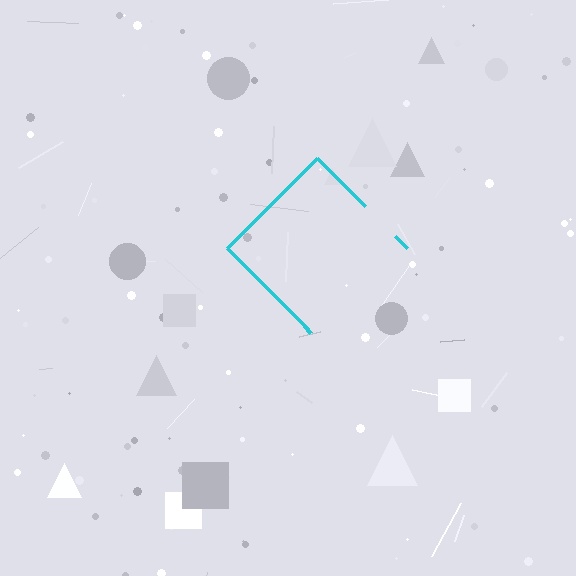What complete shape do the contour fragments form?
The contour fragments form a diamond.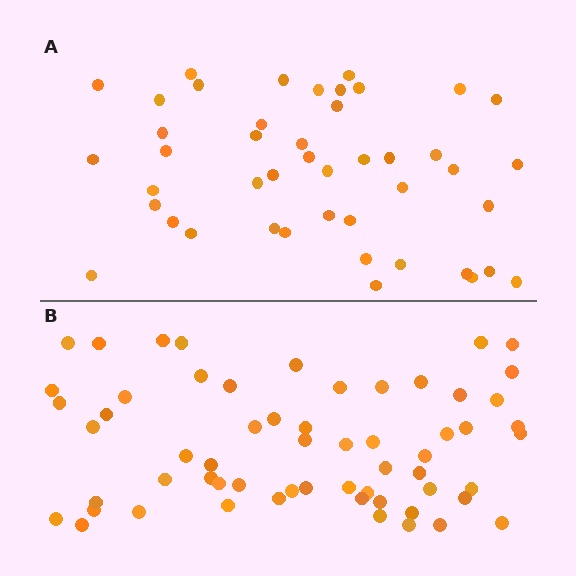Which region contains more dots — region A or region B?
Region B (the bottom region) has more dots.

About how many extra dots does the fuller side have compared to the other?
Region B has approximately 15 more dots than region A.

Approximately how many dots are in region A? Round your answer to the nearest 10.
About 40 dots. (The exact count is 45, which rounds to 40.)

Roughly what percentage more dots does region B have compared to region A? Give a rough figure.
About 35% more.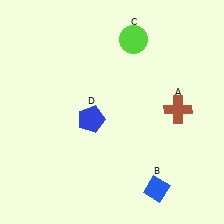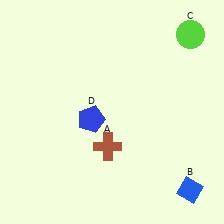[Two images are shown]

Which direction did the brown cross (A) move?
The brown cross (A) moved left.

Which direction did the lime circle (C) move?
The lime circle (C) moved right.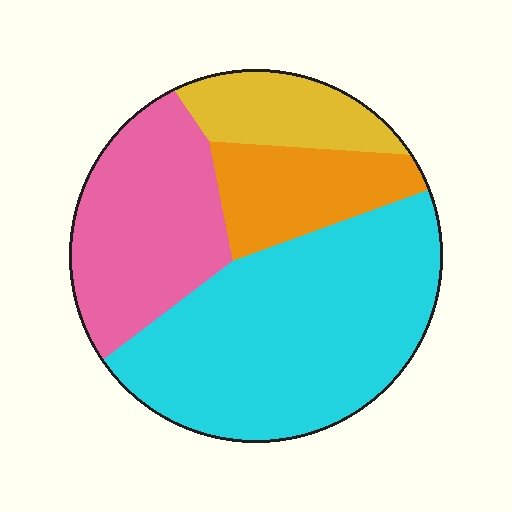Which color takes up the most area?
Cyan, at roughly 45%.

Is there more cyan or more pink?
Cyan.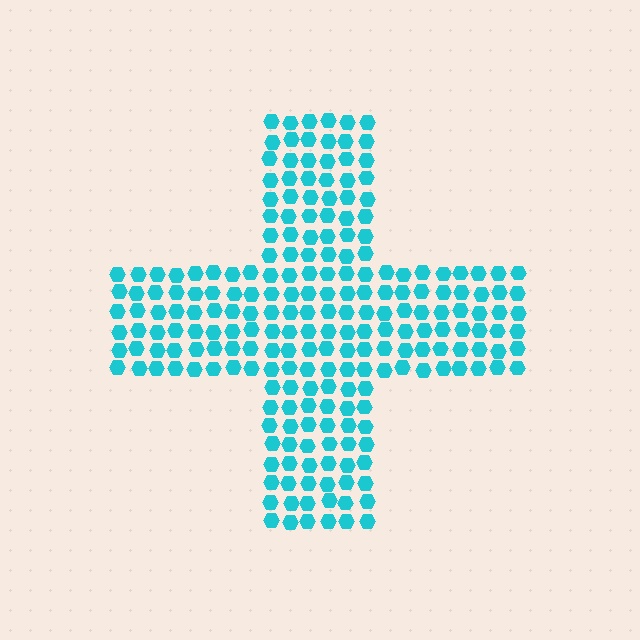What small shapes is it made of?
It is made of small hexagons.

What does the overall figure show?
The overall figure shows a cross.